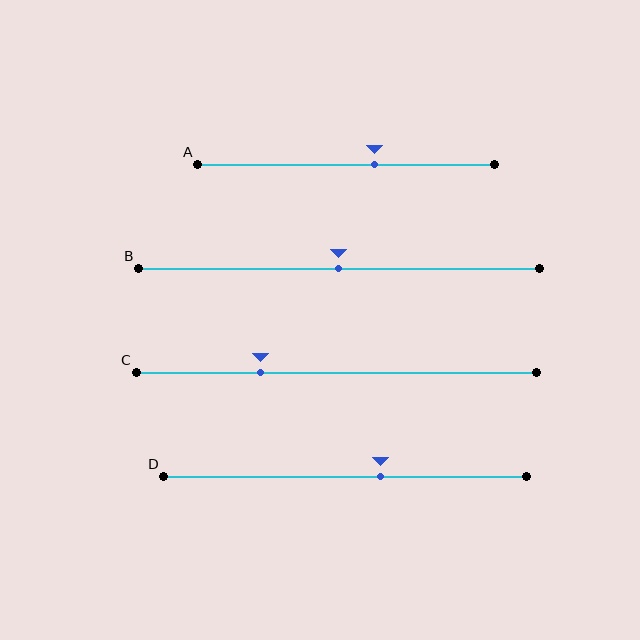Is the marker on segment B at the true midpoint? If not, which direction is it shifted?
Yes, the marker on segment B is at the true midpoint.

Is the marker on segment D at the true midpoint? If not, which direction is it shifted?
No, the marker on segment D is shifted to the right by about 10% of the segment length.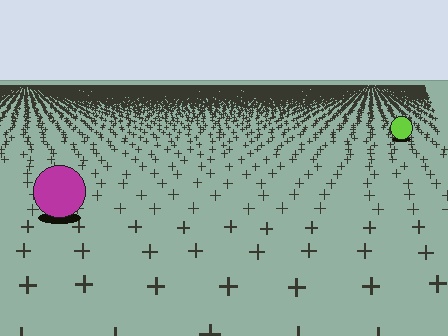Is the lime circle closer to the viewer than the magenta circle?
No. The magenta circle is closer — you can tell from the texture gradient: the ground texture is coarser near it.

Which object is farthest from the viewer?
The lime circle is farthest from the viewer. It appears smaller and the ground texture around it is denser.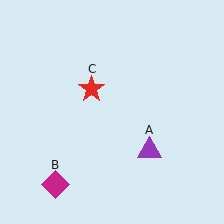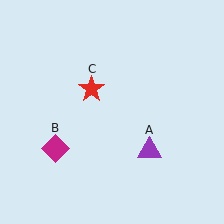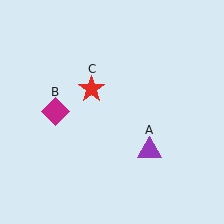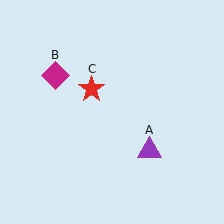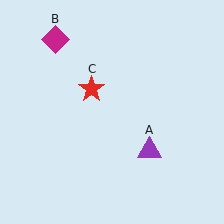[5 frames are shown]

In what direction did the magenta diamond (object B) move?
The magenta diamond (object B) moved up.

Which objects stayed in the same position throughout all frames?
Purple triangle (object A) and red star (object C) remained stationary.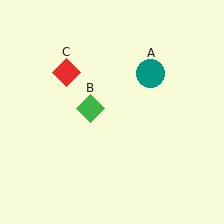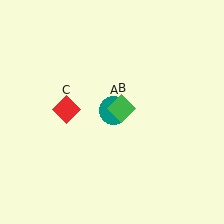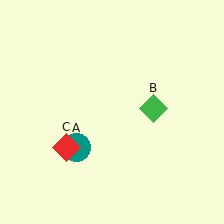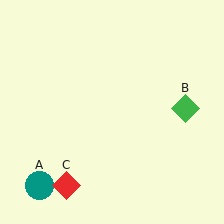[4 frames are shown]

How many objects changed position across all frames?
3 objects changed position: teal circle (object A), green diamond (object B), red diamond (object C).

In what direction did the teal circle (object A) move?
The teal circle (object A) moved down and to the left.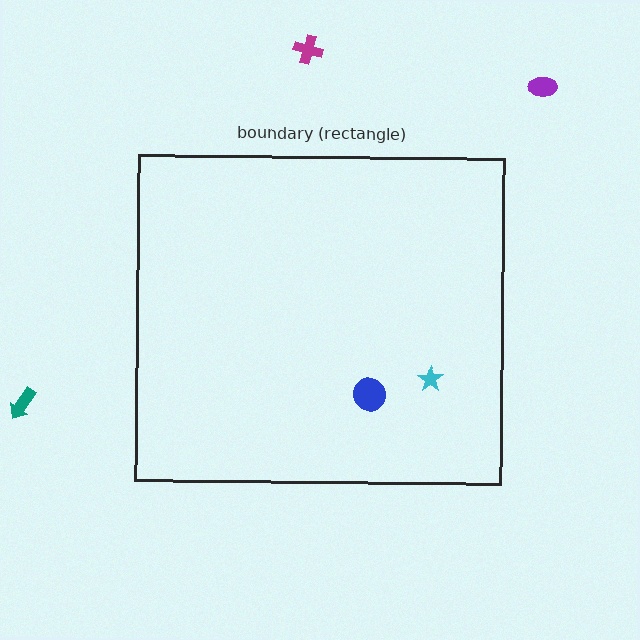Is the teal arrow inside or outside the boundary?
Outside.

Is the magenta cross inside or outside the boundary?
Outside.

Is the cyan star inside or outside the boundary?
Inside.